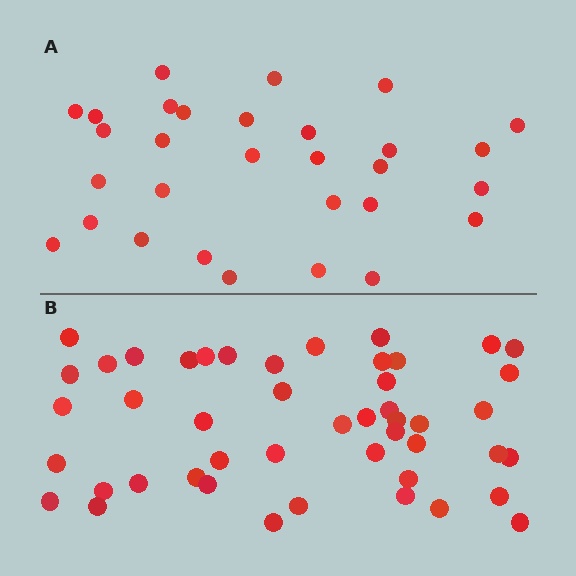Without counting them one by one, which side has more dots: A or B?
Region B (the bottom region) has more dots.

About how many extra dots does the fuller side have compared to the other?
Region B has approximately 15 more dots than region A.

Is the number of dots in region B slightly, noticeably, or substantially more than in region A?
Region B has substantially more. The ratio is roughly 1.6 to 1.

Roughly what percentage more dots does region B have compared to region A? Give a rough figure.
About 55% more.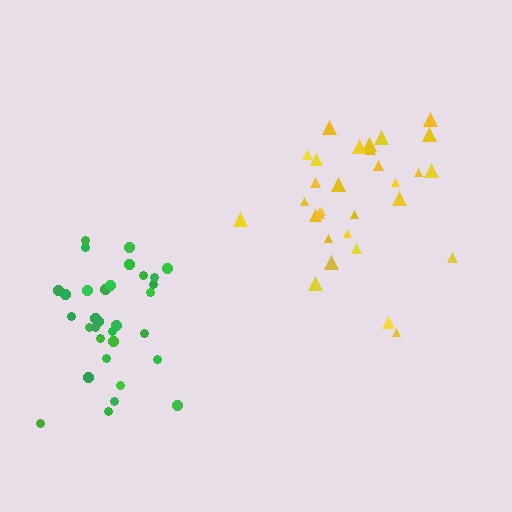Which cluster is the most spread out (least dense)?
Yellow.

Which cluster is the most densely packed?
Green.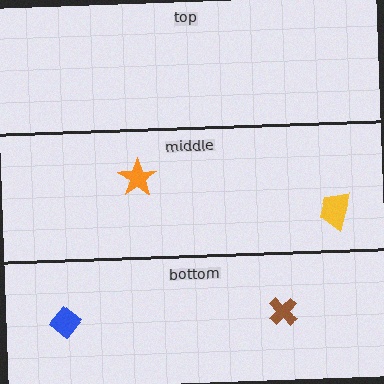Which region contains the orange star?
The middle region.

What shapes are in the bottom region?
The brown cross, the blue diamond.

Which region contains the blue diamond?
The bottom region.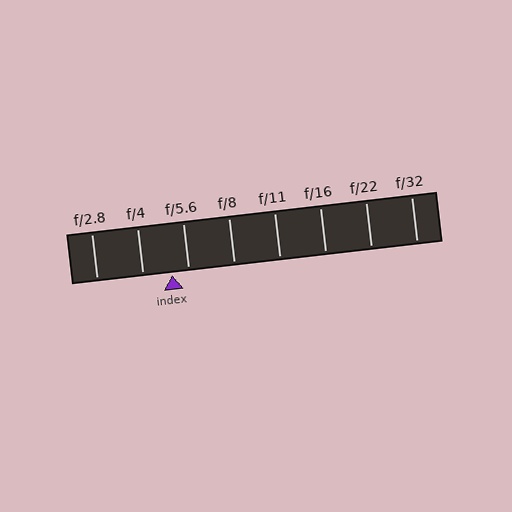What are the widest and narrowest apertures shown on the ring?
The widest aperture shown is f/2.8 and the narrowest is f/32.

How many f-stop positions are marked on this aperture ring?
There are 8 f-stop positions marked.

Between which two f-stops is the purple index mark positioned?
The index mark is between f/4 and f/5.6.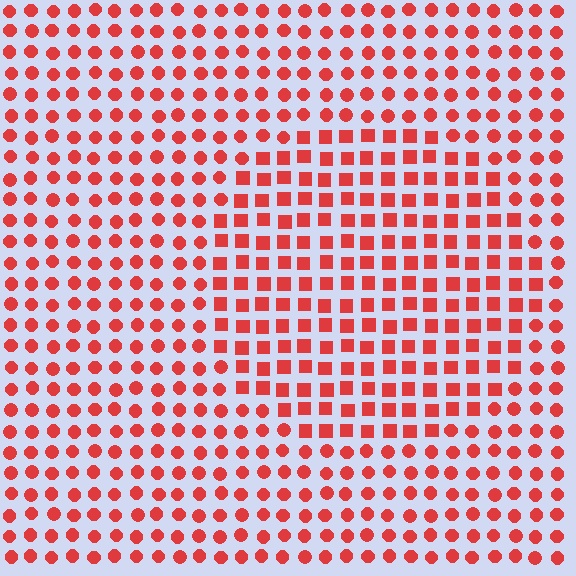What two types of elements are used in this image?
The image uses squares inside the circle region and circles outside it.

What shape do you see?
I see a circle.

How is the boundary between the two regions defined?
The boundary is defined by a change in element shape: squares inside vs. circles outside. All elements share the same color and spacing.